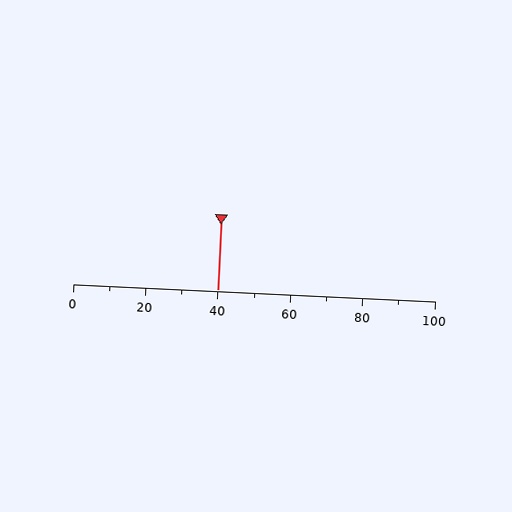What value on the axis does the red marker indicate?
The marker indicates approximately 40.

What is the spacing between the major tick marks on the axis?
The major ticks are spaced 20 apart.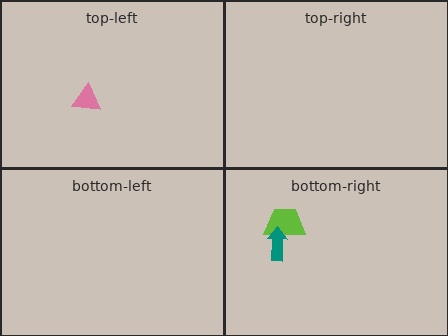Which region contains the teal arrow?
The bottom-right region.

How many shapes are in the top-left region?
1.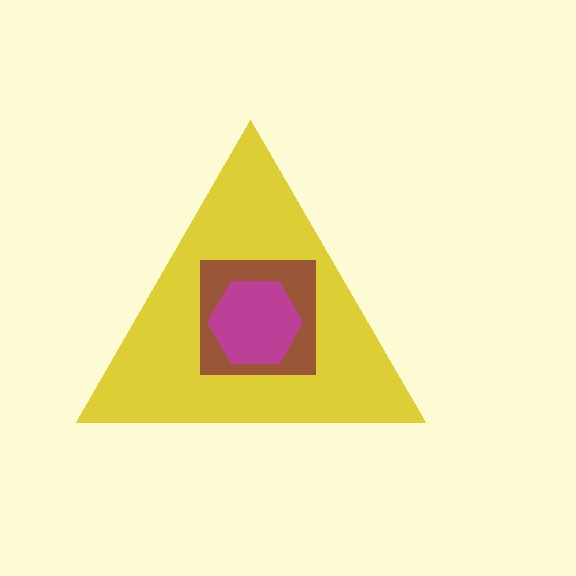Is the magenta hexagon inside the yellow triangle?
Yes.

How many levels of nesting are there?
3.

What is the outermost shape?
The yellow triangle.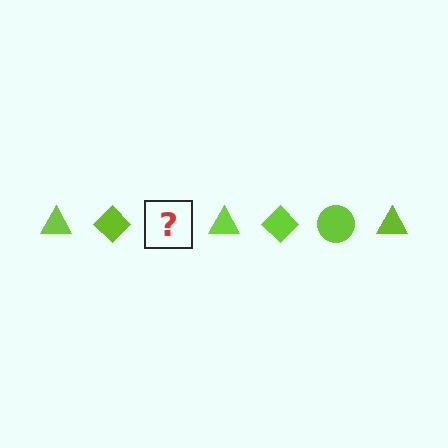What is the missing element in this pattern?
The missing element is a lime circle.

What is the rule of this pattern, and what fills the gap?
The rule is that the pattern cycles through triangle, diamond, circle shapes in lime. The gap should be filled with a lime circle.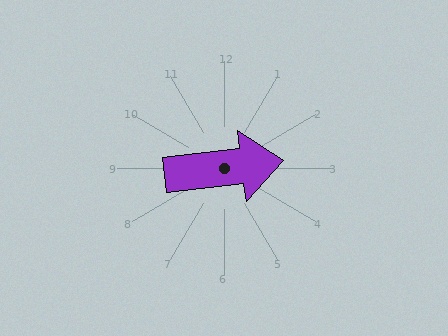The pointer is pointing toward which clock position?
Roughly 3 o'clock.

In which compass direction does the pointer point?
East.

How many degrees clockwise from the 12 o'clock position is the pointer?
Approximately 83 degrees.